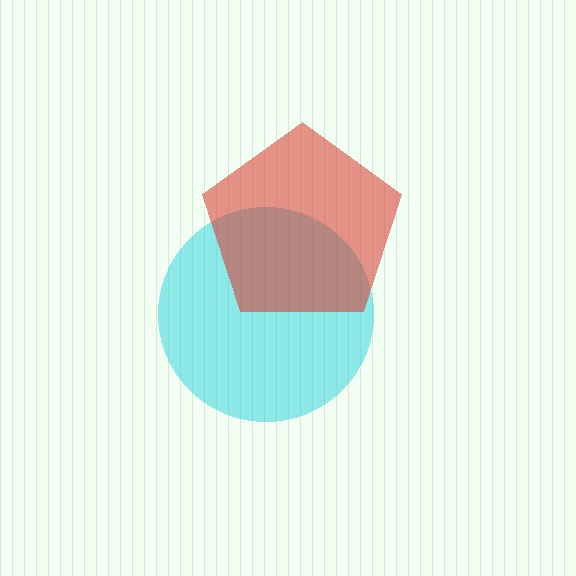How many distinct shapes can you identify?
There are 2 distinct shapes: a cyan circle, a red pentagon.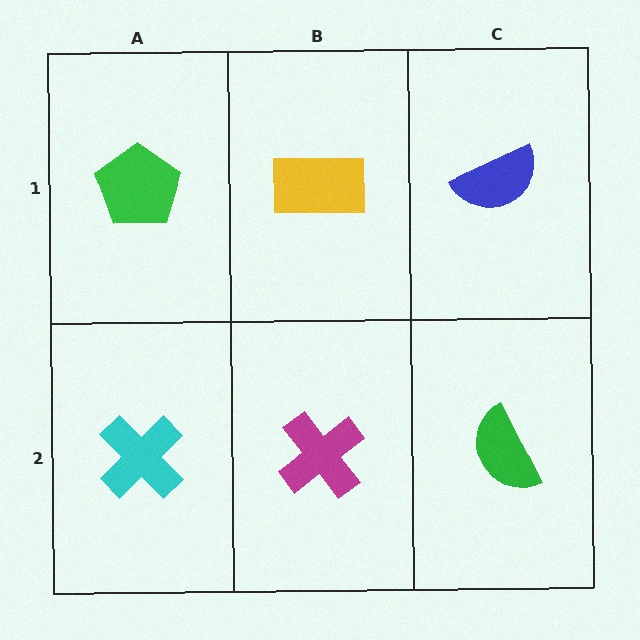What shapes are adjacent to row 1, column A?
A cyan cross (row 2, column A), a yellow rectangle (row 1, column B).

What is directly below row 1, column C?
A green semicircle.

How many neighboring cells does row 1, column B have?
3.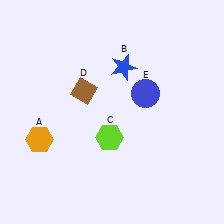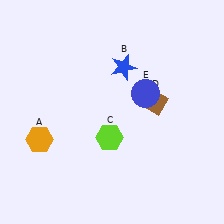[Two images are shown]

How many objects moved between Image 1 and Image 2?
1 object moved between the two images.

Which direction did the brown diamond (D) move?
The brown diamond (D) moved right.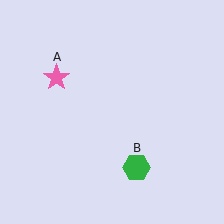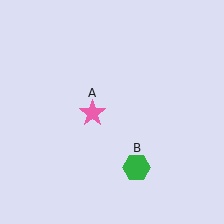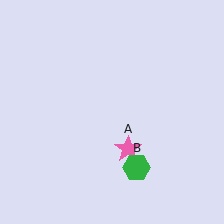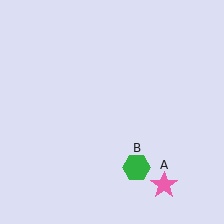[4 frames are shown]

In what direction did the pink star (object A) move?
The pink star (object A) moved down and to the right.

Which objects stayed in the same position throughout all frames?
Green hexagon (object B) remained stationary.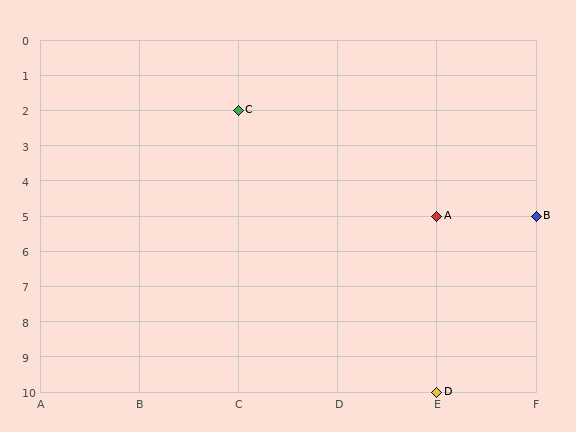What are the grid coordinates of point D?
Point D is at grid coordinates (E, 10).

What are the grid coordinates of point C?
Point C is at grid coordinates (C, 2).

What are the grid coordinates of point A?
Point A is at grid coordinates (E, 5).